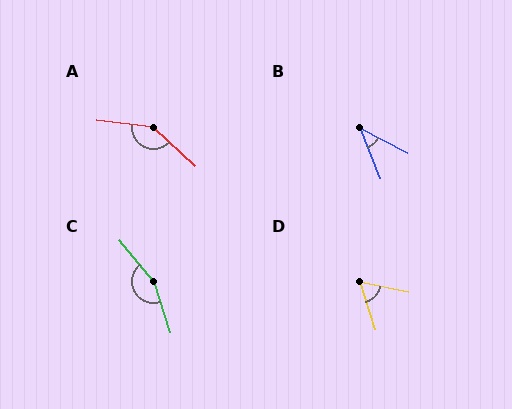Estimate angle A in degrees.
Approximately 144 degrees.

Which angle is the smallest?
B, at approximately 41 degrees.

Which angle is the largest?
C, at approximately 159 degrees.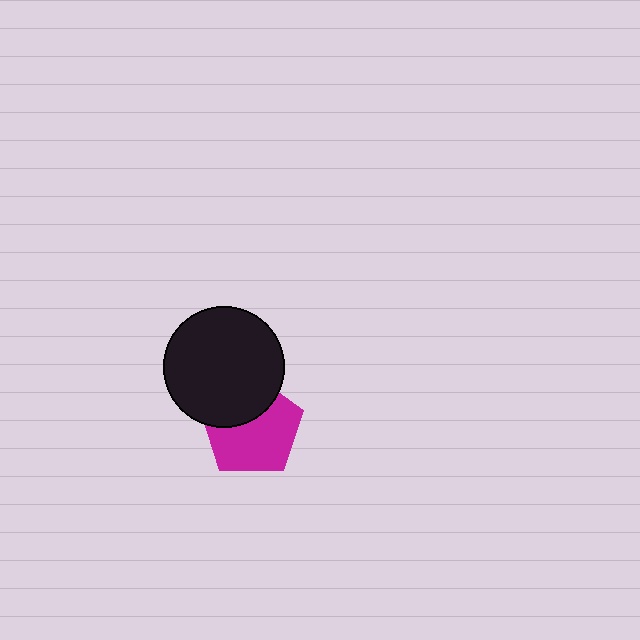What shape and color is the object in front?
The object in front is a black circle.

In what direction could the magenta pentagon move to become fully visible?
The magenta pentagon could move down. That would shift it out from behind the black circle entirely.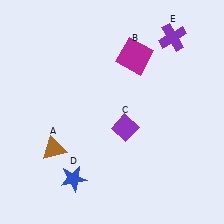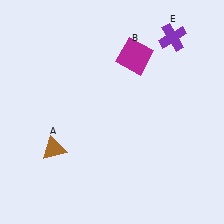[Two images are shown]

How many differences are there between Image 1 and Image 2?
There are 2 differences between the two images.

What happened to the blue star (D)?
The blue star (D) was removed in Image 2. It was in the bottom-left area of Image 1.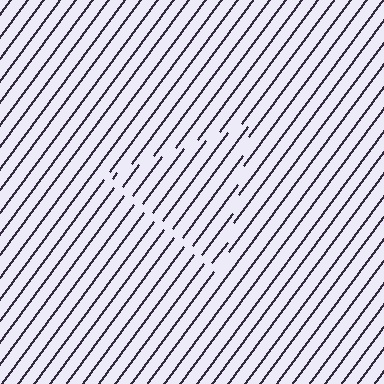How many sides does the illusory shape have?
3 sides — the line-ends trace a triangle.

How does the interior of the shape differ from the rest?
The interior of the shape contains the same grating, shifted by half a period — the contour is defined by the phase discontinuity where line-ends from the inner and outer gratings abut.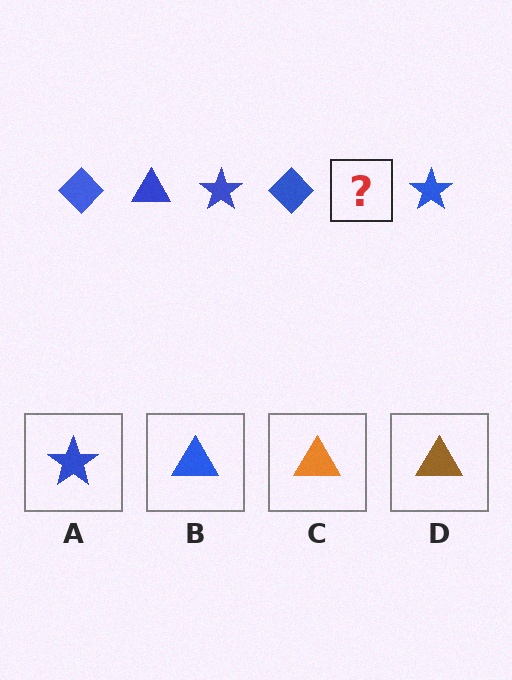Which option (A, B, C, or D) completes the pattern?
B.